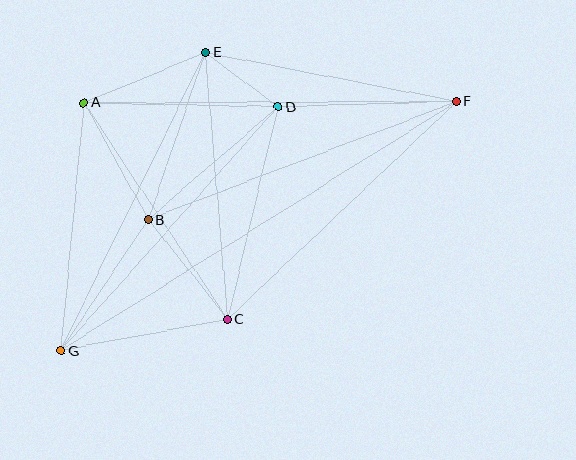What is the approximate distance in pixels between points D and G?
The distance between D and G is approximately 326 pixels.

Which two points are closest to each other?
Points D and E are closest to each other.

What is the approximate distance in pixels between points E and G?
The distance between E and G is approximately 331 pixels.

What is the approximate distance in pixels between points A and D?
The distance between A and D is approximately 194 pixels.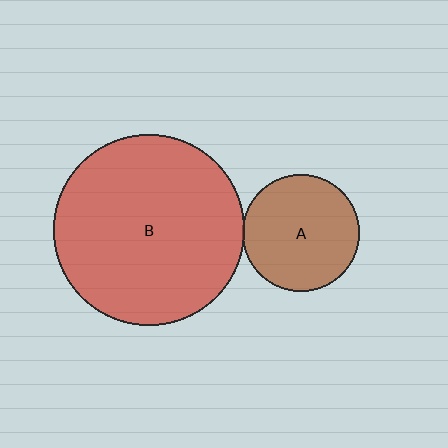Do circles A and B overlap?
Yes.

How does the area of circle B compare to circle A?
Approximately 2.7 times.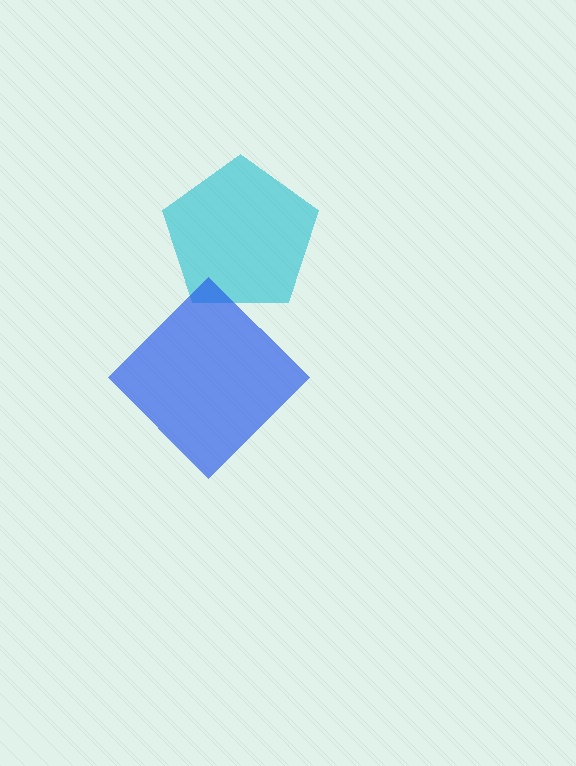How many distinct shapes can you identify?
There are 2 distinct shapes: a cyan pentagon, a blue diamond.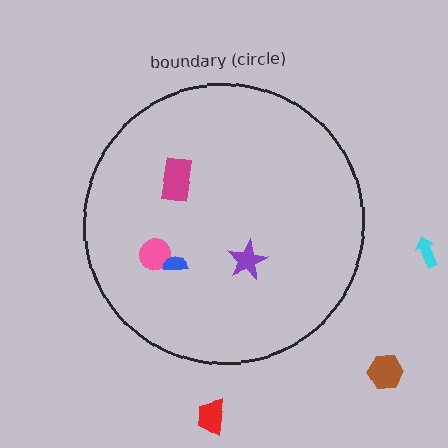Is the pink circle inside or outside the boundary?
Inside.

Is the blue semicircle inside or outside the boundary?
Inside.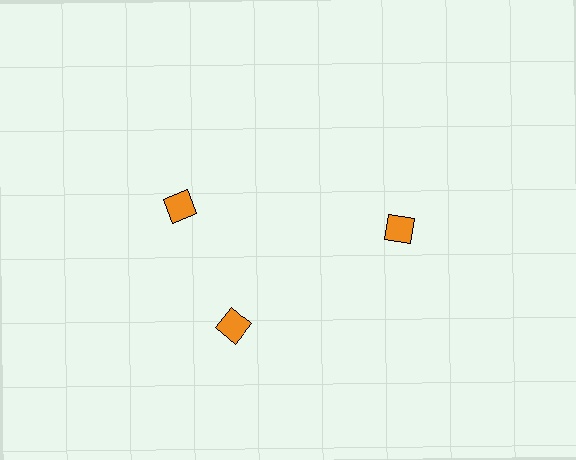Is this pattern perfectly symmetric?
No. The 3 orange diamonds are arranged in a ring, but one element near the 11 o'clock position is rotated out of alignment along the ring, breaking the 3-fold rotational symmetry.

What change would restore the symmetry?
The symmetry would be restored by rotating it back into even spacing with its neighbors so that all 3 diamonds sit at equal angles and equal distance from the center.